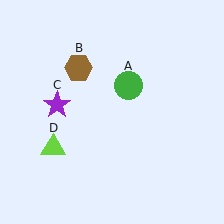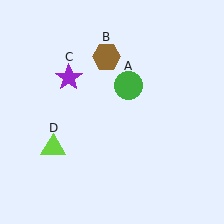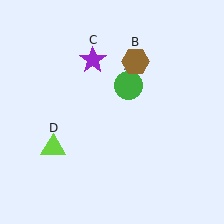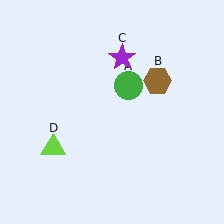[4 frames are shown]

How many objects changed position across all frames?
2 objects changed position: brown hexagon (object B), purple star (object C).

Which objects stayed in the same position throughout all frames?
Green circle (object A) and lime triangle (object D) remained stationary.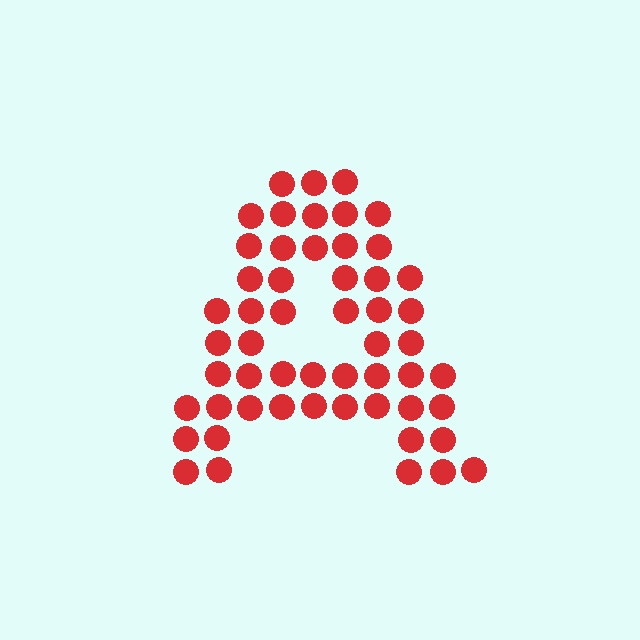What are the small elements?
The small elements are circles.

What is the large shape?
The large shape is the letter A.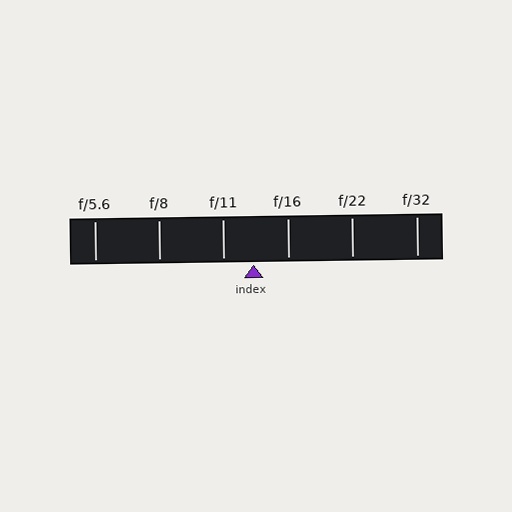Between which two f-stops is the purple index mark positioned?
The index mark is between f/11 and f/16.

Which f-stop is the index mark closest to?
The index mark is closest to f/11.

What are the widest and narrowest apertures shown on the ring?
The widest aperture shown is f/5.6 and the narrowest is f/32.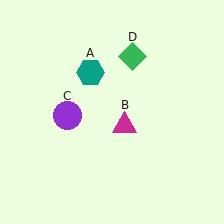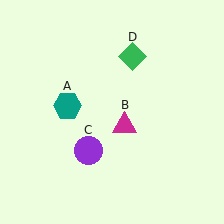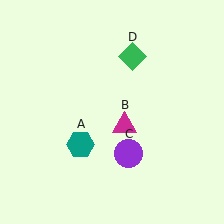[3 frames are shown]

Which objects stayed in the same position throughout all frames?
Magenta triangle (object B) and green diamond (object D) remained stationary.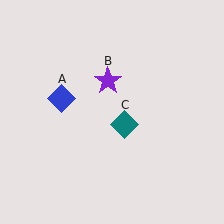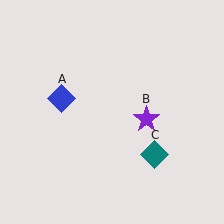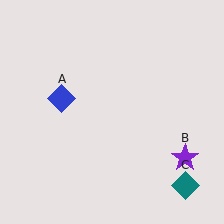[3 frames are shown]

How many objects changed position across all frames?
2 objects changed position: purple star (object B), teal diamond (object C).